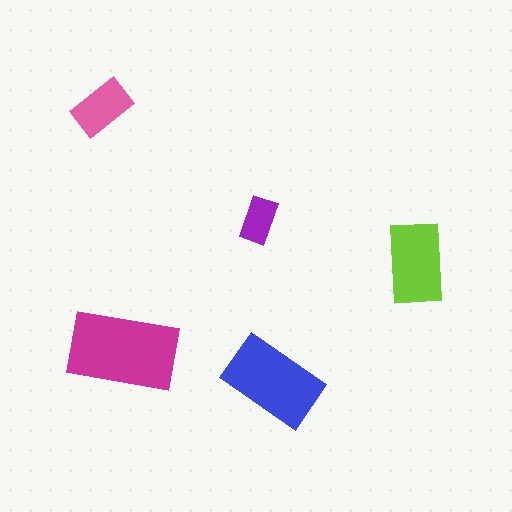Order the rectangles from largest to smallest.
the magenta one, the blue one, the lime one, the pink one, the purple one.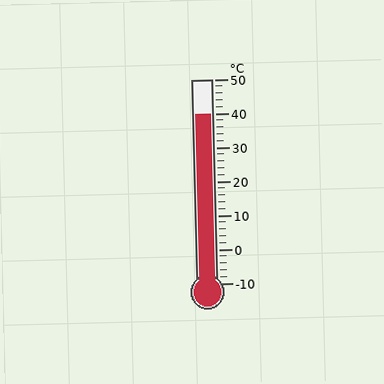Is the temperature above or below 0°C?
The temperature is above 0°C.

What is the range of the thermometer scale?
The thermometer scale ranges from -10°C to 50°C.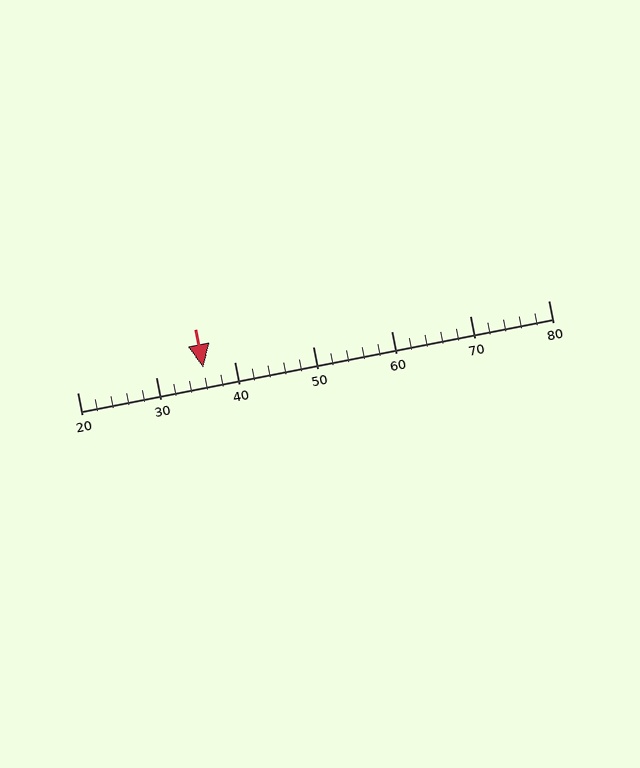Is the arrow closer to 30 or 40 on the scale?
The arrow is closer to 40.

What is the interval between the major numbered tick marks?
The major tick marks are spaced 10 units apart.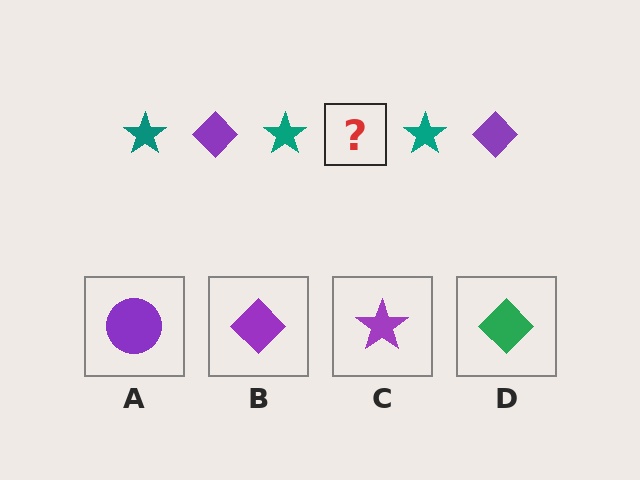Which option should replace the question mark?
Option B.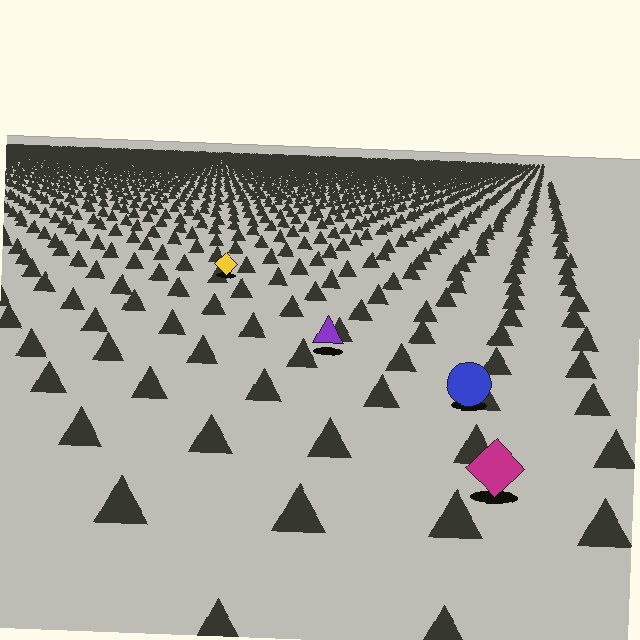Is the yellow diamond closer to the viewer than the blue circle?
No. The blue circle is closer — you can tell from the texture gradient: the ground texture is coarser near it.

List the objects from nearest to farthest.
From nearest to farthest: the magenta diamond, the blue circle, the purple triangle, the yellow diamond.